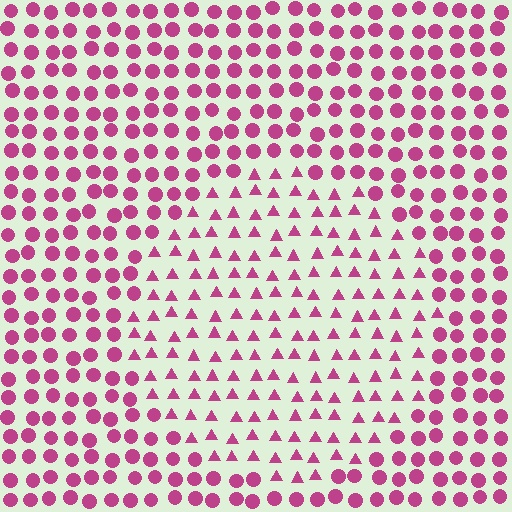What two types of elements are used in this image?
The image uses triangles inside the circle region and circles outside it.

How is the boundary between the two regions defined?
The boundary is defined by a change in element shape: triangles inside vs. circles outside. All elements share the same color and spacing.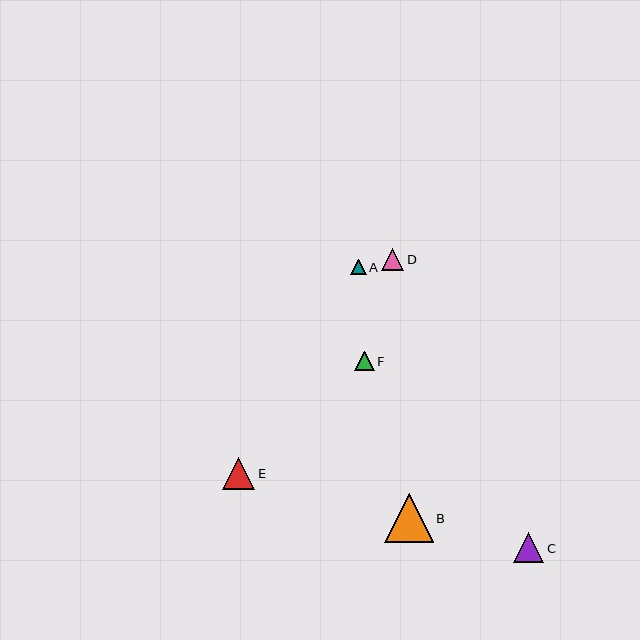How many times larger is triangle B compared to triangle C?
Triangle B is approximately 1.6 times the size of triangle C.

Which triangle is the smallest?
Triangle A is the smallest with a size of approximately 16 pixels.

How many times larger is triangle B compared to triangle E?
Triangle B is approximately 1.5 times the size of triangle E.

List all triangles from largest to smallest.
From largest to smallest: B, E, C, D, F, A.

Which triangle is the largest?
Triangle B is the largest with a size of approximately 48 pixels.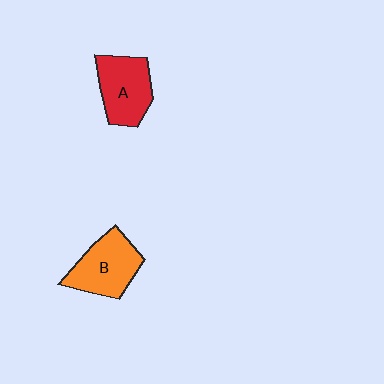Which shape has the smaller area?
Shape A (red).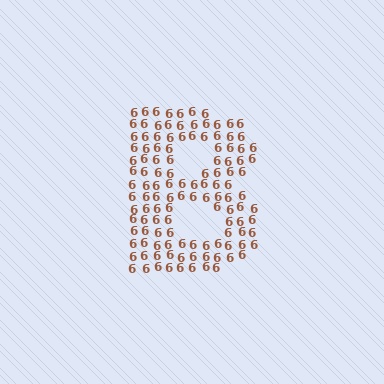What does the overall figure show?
The overall figure shows the letter B.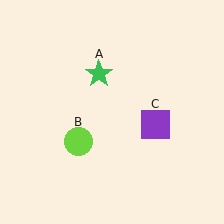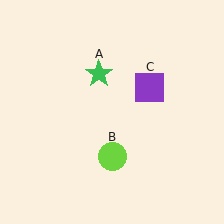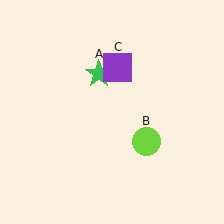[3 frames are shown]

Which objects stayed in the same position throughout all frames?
Green star (object A) remained stationary.